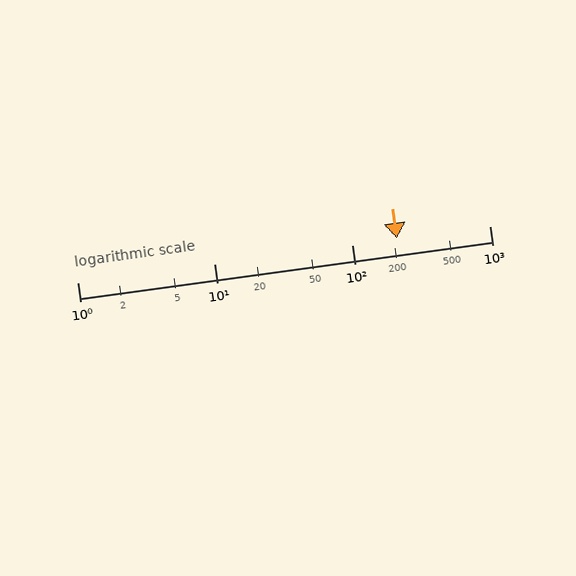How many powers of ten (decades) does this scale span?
The scale spans 3 decades, from 1 to 1000.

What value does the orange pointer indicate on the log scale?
The pointer indicates approximately 210.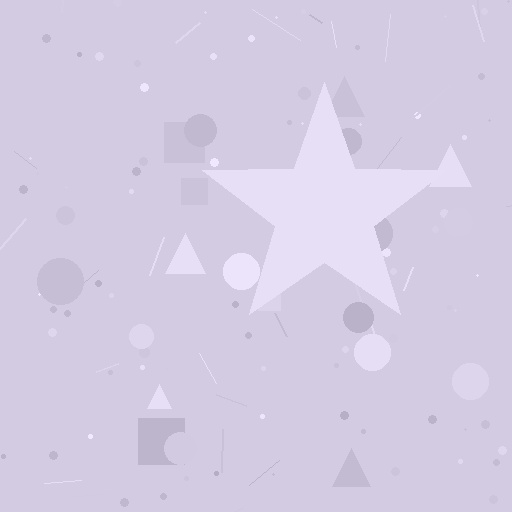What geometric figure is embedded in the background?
A star is embedded in the background.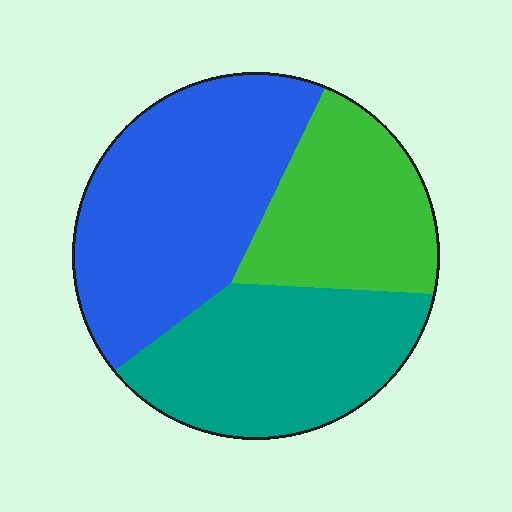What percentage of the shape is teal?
Teal takes up about one third (1/3) of the shape.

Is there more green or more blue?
Blue.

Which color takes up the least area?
Green, at roughly 25%.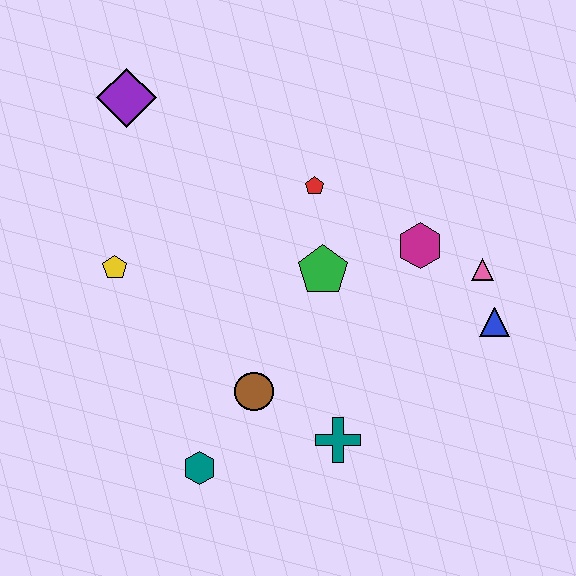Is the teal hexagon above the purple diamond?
No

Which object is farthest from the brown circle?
The purple diamond is farthest from the brown circle.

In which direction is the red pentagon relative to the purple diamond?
The red pentagon is to the right of the purple diamond.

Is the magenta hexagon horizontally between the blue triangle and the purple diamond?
Yes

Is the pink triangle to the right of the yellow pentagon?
Yes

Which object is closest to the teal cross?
The brown circle is closest to the teal cross.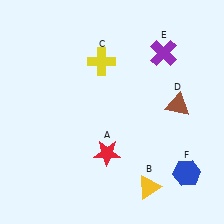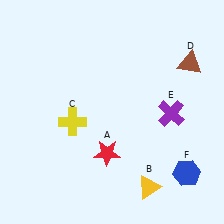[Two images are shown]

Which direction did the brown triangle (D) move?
The brown triangle (D) moved up.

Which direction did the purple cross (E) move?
The purple cross (E) moved down.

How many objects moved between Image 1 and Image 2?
3 objects moved between the two images.